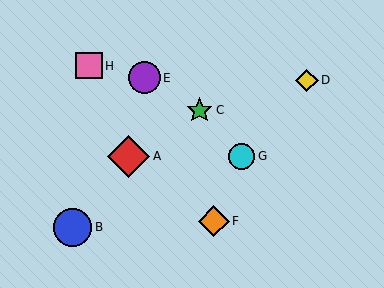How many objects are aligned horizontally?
2 objects (A, G) are aligned horizontally.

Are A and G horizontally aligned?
Yes, both are at y≈156.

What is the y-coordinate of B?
Object B is at y≈227.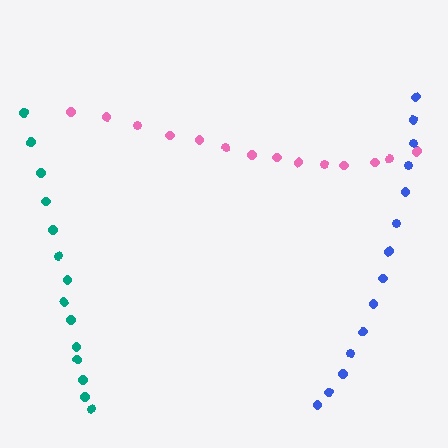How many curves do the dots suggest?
There are 3 distinct paths.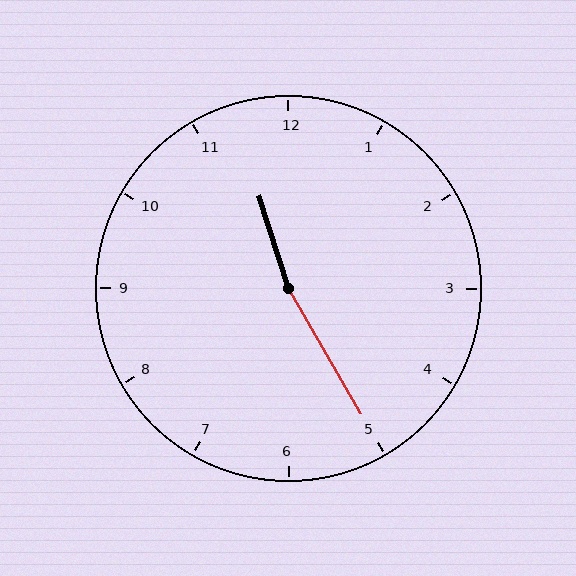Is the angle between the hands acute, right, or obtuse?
It is obtuse.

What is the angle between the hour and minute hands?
Approximately 168 degrees.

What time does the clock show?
11:25.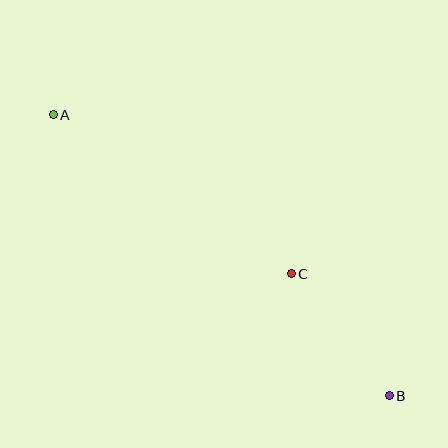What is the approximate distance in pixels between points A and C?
The distance between A and C is approximately 286 pixels.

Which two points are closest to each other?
Points B and C are closest to each other.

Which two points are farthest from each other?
Points A and B are farthest from each other.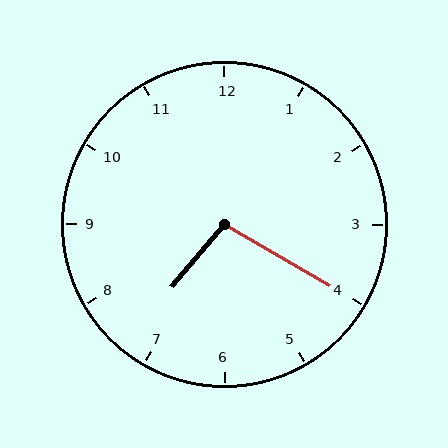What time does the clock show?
7:20.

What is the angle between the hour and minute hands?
Approximately 100 degrees.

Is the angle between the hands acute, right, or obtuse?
It is obtuse.